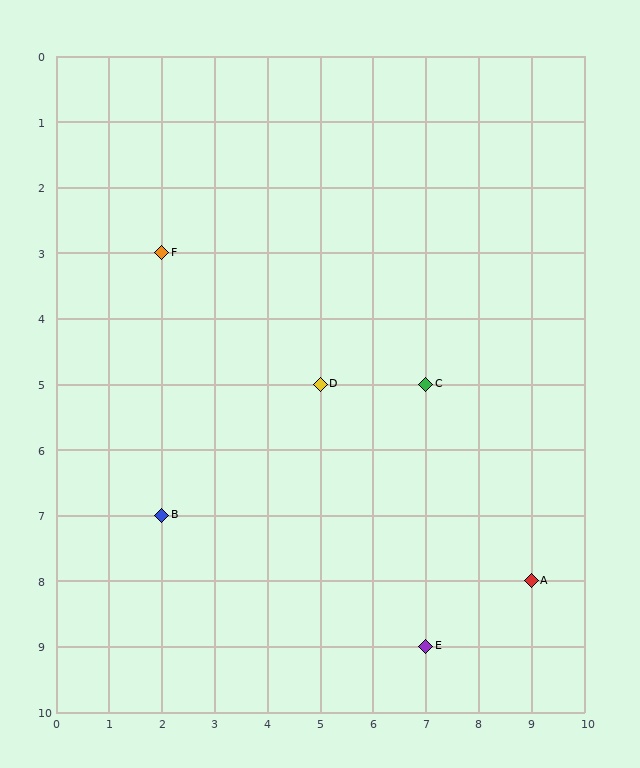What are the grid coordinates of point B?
Point B is at grid coordinates (2, 7).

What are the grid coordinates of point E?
Point E is at grid coordinates (7, 9).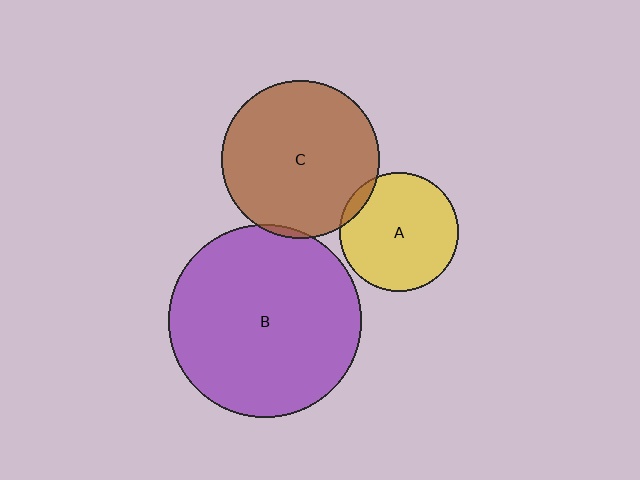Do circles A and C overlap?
Yes.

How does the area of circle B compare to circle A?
Approximately 2.6 times.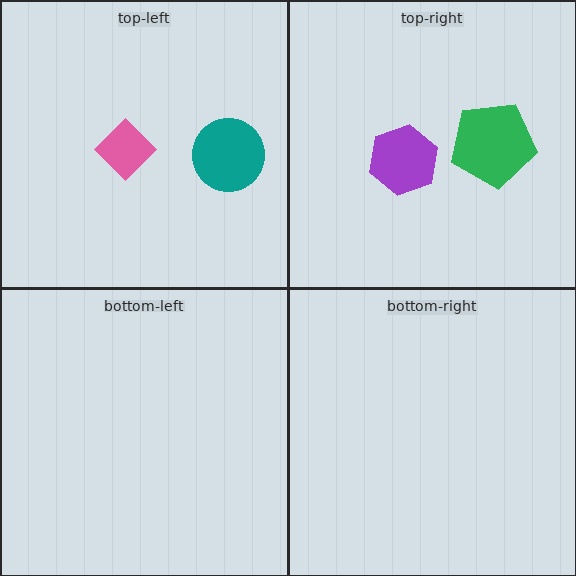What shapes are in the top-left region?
The teal circle, the pink diamond.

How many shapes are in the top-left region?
2.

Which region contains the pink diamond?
The top-left region.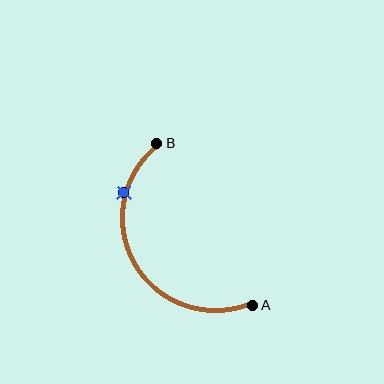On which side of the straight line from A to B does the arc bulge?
The arc bulges to the left of the straight line connecting A and B.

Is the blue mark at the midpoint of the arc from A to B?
No. The blue mark lies on the arc but is closer to endpoint B. The arc midpoint would be at the point on the curve equidistant along the arc from both A and B.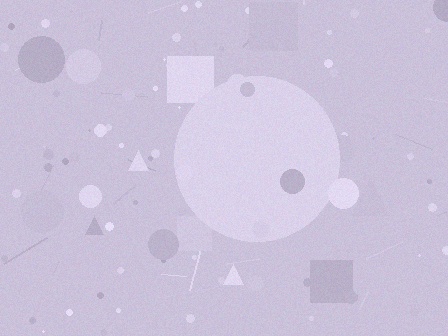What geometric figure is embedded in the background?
A circle is embedded in the background.